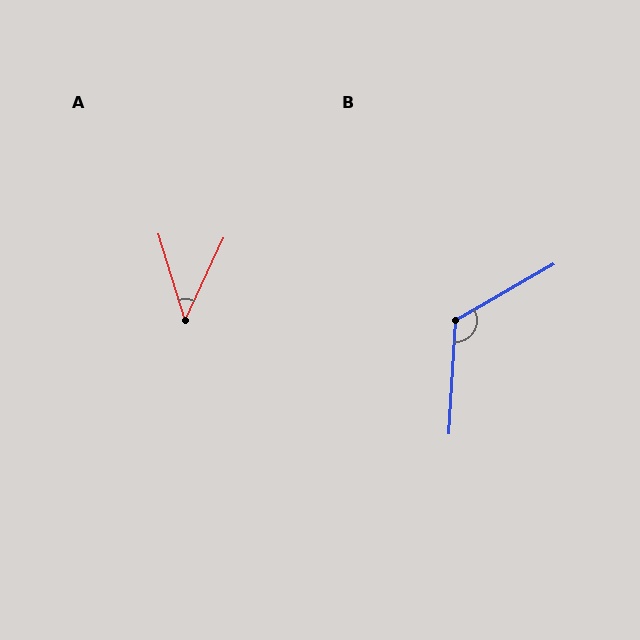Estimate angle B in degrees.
Approximately 123 degrees.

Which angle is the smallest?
A, at approximately 42 degrees.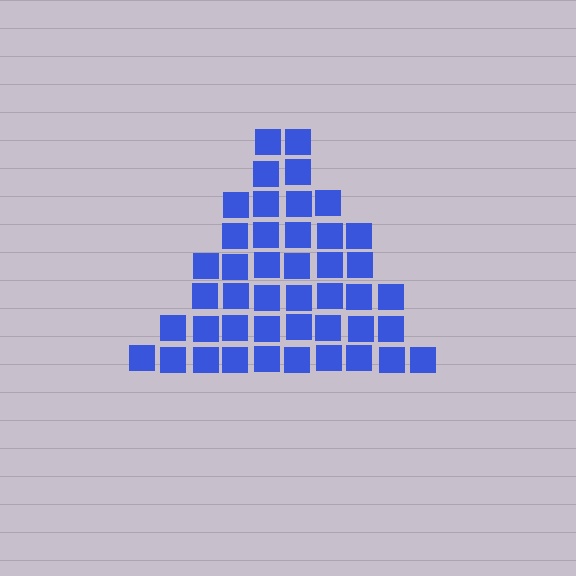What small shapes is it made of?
It is made of small squares.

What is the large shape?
The large shape is a triangle.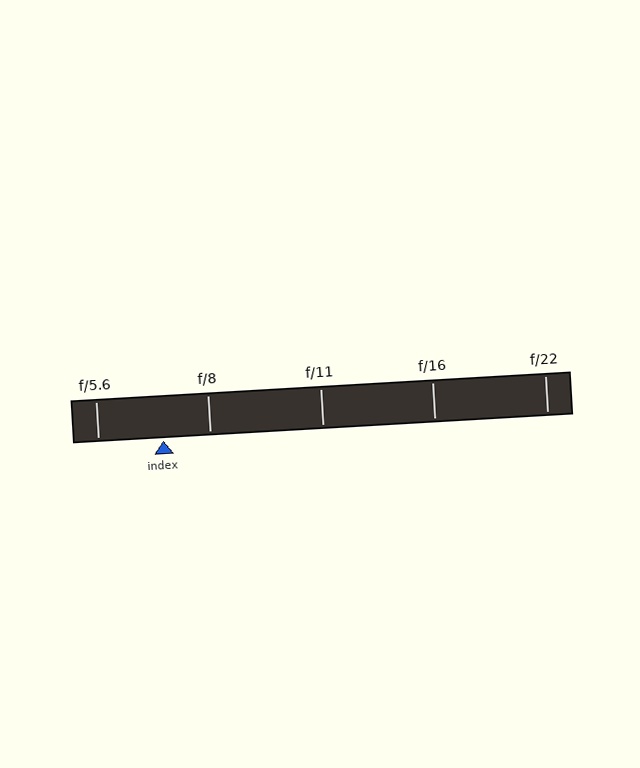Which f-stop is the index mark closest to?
The index mark is closest to f/8.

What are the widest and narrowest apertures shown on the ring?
The widest aperture shown is f/5.6 and the narrowest is f/22.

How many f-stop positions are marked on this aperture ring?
There are 5 f-stop positions marked.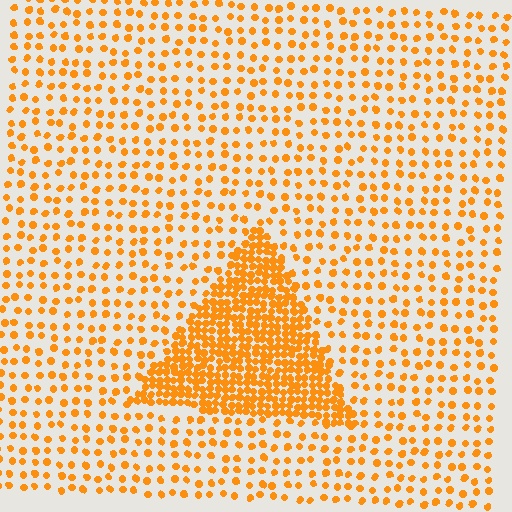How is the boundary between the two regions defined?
The boundary is defined by a change in element density (approximately 3.0x ratio). All elements are the same color, size, and shape.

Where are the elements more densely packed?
The elements are more densely packed inside the triangle boundary.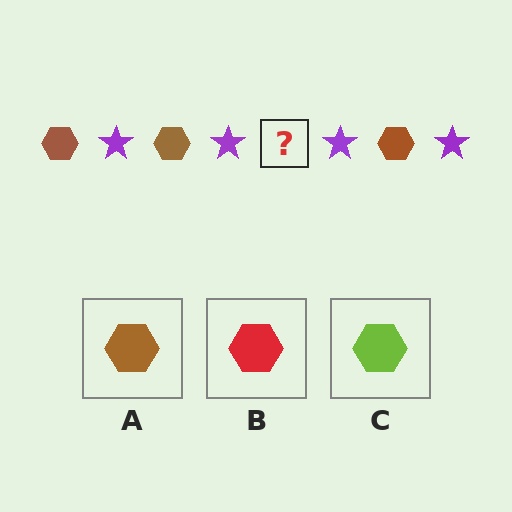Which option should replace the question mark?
Option A.